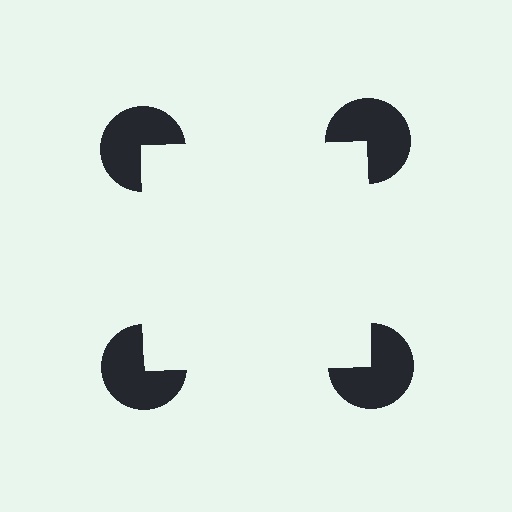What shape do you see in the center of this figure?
An illusory square — its edges are inferred from the aligned wedge cuts in the pac-man discs, not physically drawn.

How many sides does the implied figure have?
4 sides.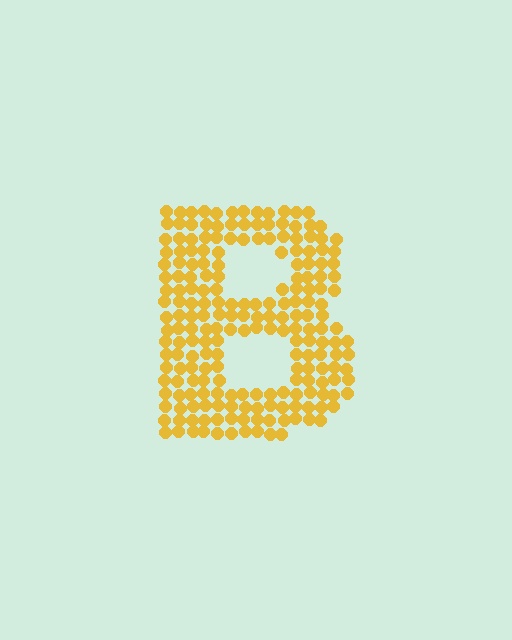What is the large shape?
The large shape is the letter B.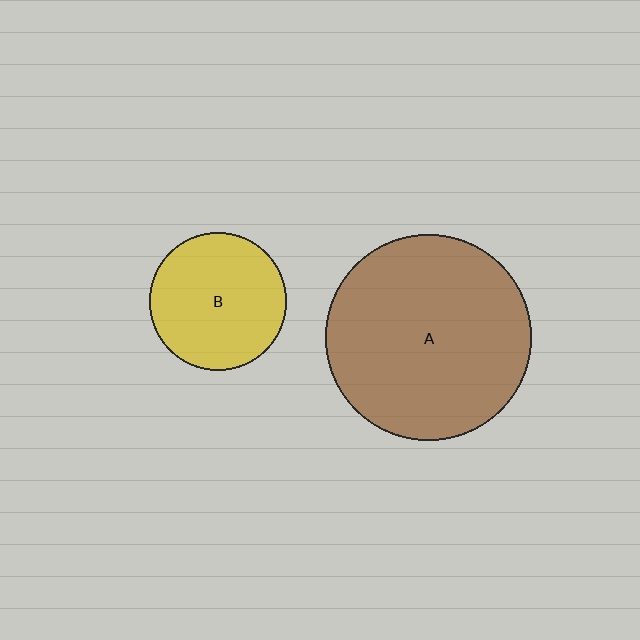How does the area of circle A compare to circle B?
Approximately 2.2 times.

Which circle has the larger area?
Circle A (brown).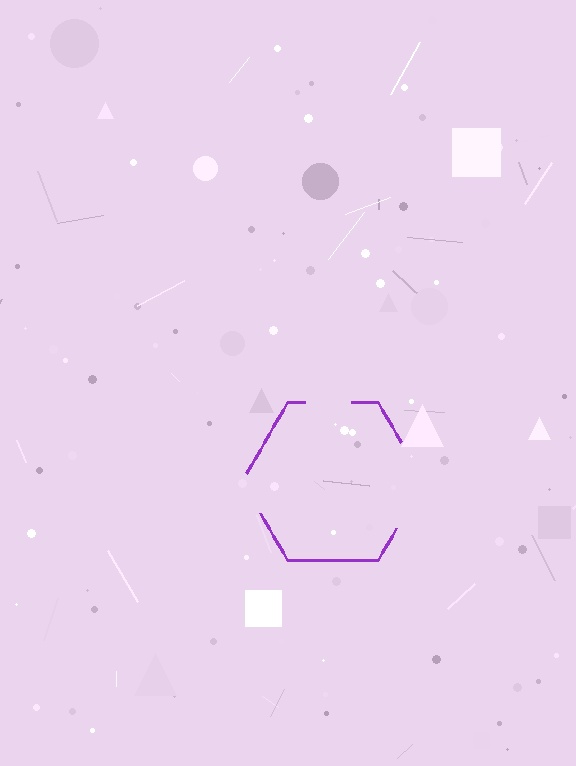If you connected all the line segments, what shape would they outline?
They would outline a hexagon.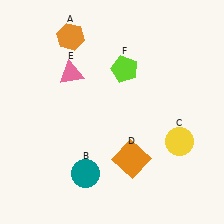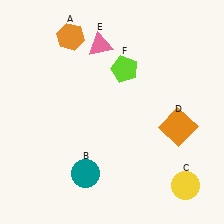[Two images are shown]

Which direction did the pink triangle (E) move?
The pink triangle (E) moved right.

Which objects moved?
The objects that moved are: the yellow circle (C), the orange square (D), the pink triangle (E).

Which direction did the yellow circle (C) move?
The yellow circle (C) moved down.